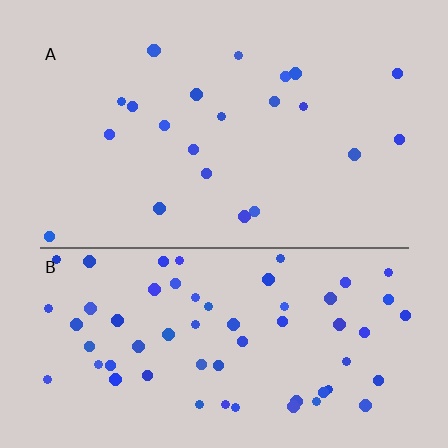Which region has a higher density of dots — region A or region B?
B (the bottom).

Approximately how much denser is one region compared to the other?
Approximately 2.9× — region B over region A.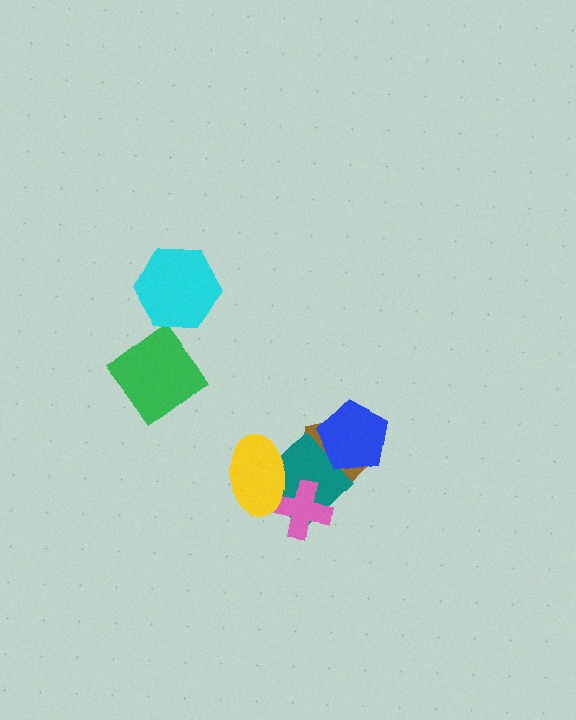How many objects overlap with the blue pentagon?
2 objects overlap with the blue pentagon.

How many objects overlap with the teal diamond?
4 objects overlap with the teal diamond.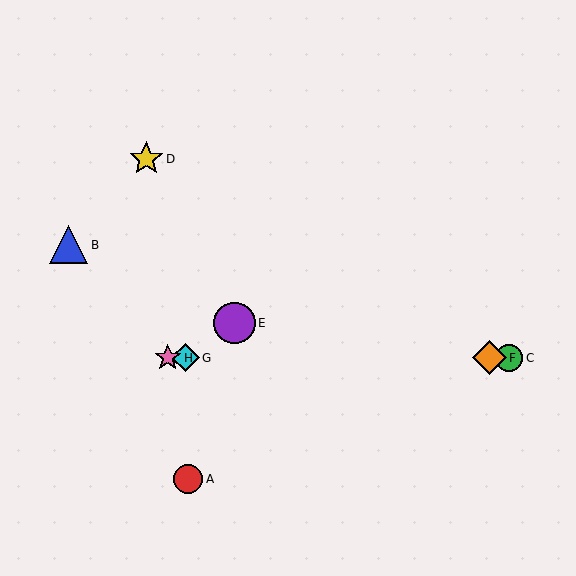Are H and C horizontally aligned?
Yes, both are at y≈358.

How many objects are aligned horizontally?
4 objects (C, F, G, H) are aligned horizontally.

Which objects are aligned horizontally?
Objects C, F, G, H are aligned horizontally.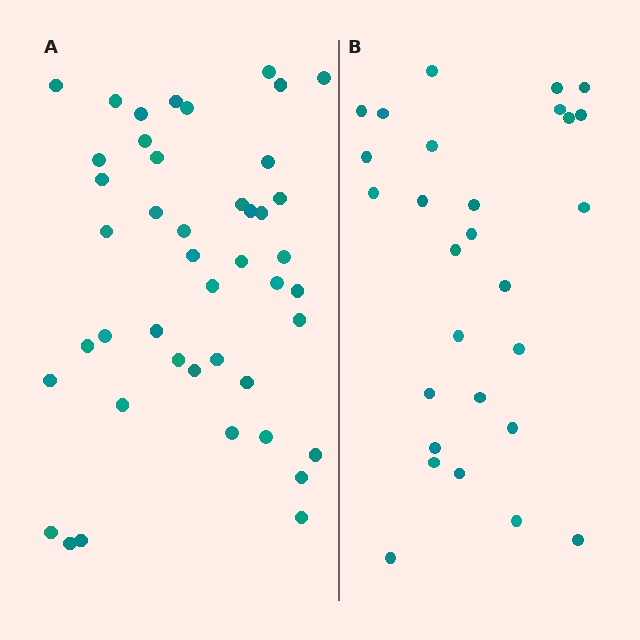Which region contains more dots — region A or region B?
Region A (the left region) has more dots.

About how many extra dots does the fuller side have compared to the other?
Region A has approximately 15 more dots than region B.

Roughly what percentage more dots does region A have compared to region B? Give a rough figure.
About 55% more.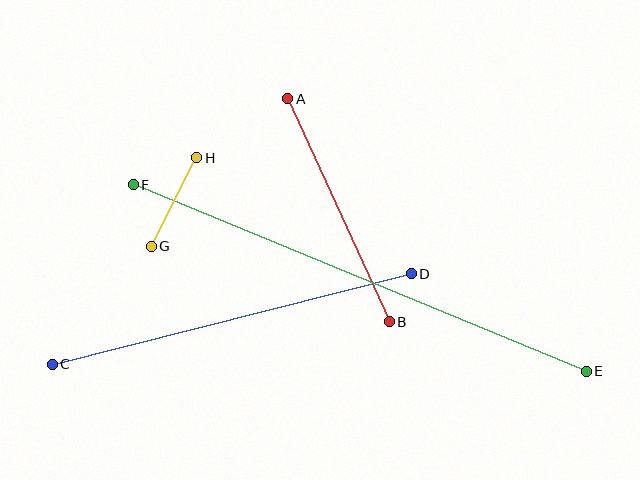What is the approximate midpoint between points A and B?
The midpoint is at approximately (338, 210) pixels.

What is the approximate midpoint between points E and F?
The midpoint is at approximately (360, 278) pixels.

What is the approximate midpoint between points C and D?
The midpoint is at approximately (232, 319) pixels.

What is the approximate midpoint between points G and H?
The midpoint is at approximately (174, 202) pixels.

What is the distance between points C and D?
The distance is approximately 370 pixels.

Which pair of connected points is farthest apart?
Points E and F are farthest apart.